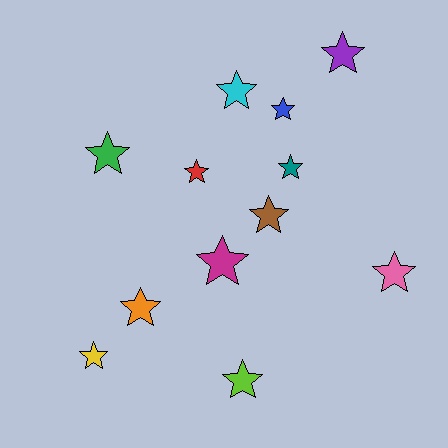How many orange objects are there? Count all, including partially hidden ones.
There is 1 orange object.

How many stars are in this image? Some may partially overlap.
There are 12 stars.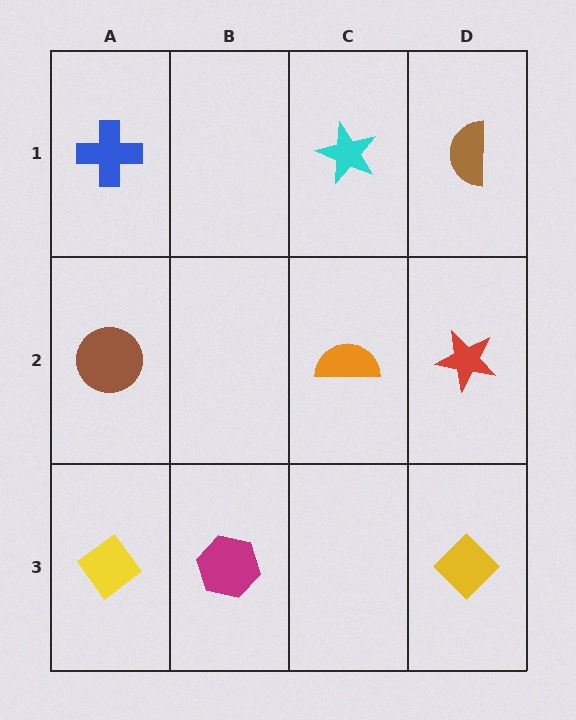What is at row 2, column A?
A brown circle.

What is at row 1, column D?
A brown semicircle.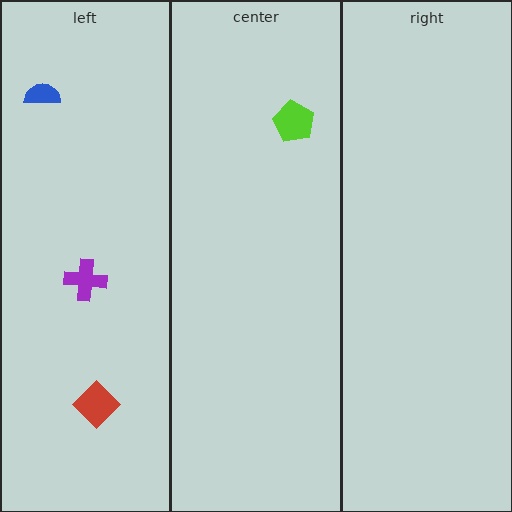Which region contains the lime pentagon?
The center region.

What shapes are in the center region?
The lime pentagon.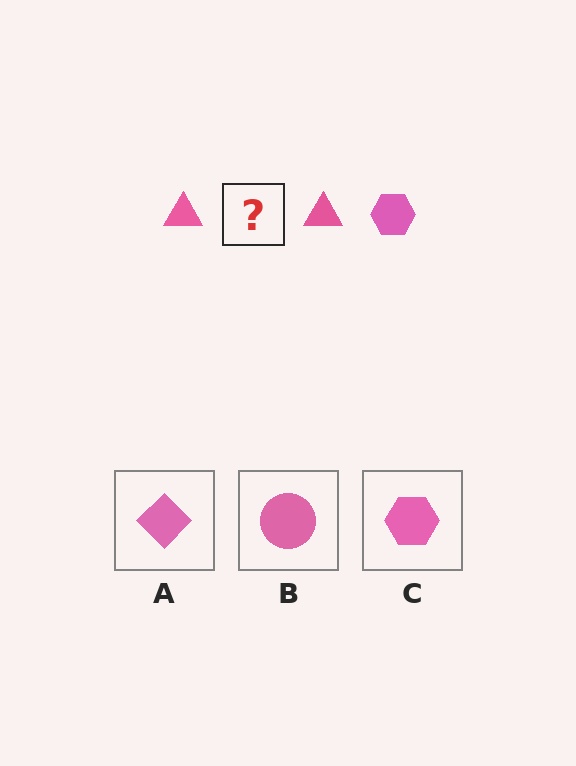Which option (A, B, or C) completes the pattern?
C.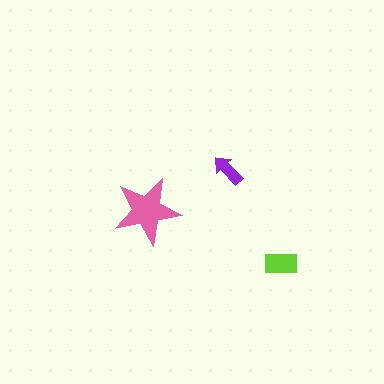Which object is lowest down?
The lime rectangle is bottommost.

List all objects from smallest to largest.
The purple arrow, the lime rectangle, the pink star.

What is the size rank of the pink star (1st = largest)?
1st.